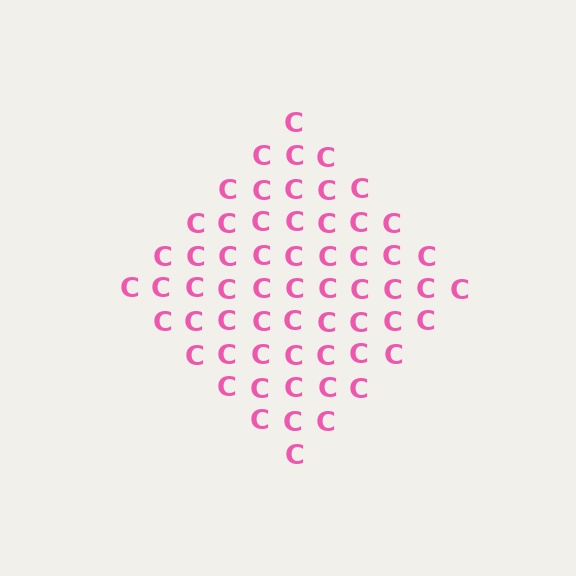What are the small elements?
The small elements are letter C's.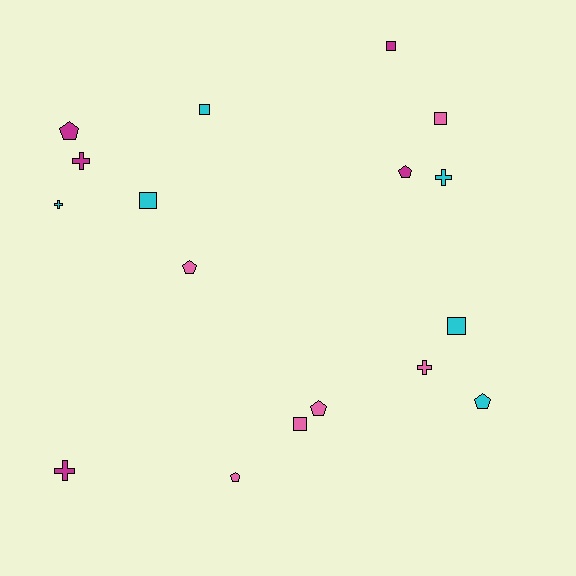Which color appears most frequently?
Cyan, with 6 objects.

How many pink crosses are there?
There is 1 pink cross.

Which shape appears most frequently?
Square, with 6 objects.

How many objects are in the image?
There are 17 objects.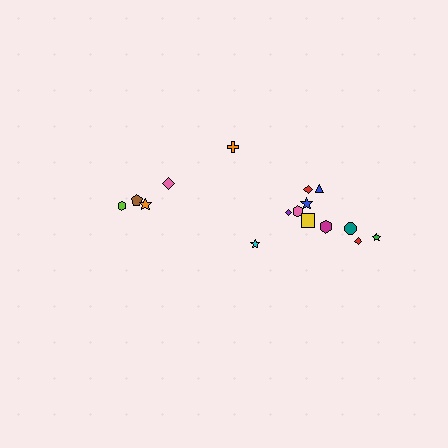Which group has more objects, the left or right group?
The right group.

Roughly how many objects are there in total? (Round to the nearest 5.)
Roughly 15 objects in total.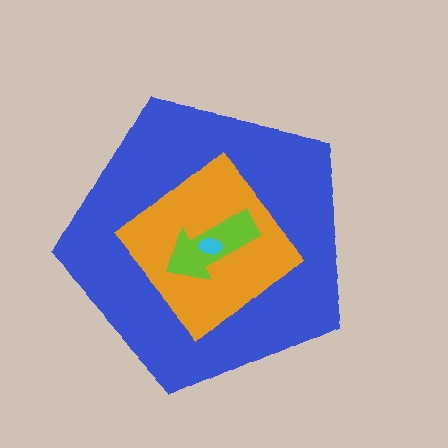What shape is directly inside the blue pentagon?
The orange diamond.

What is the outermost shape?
The blue pentagon.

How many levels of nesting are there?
4.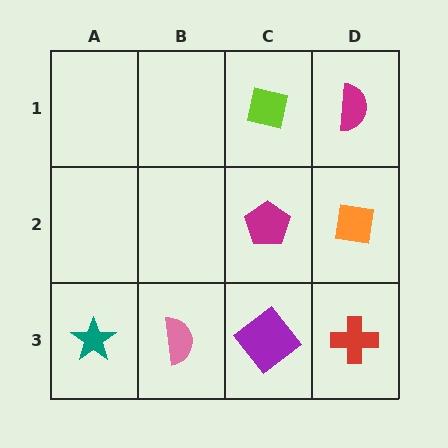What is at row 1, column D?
A magenta semicircle.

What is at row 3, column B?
A pink semicircle.